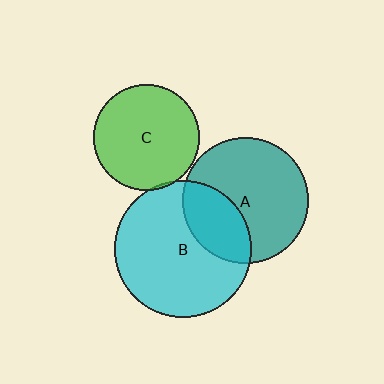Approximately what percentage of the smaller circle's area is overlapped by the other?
Approximately 5%.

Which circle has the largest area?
Circle B (cyan).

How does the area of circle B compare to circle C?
Approximately 1.7 times.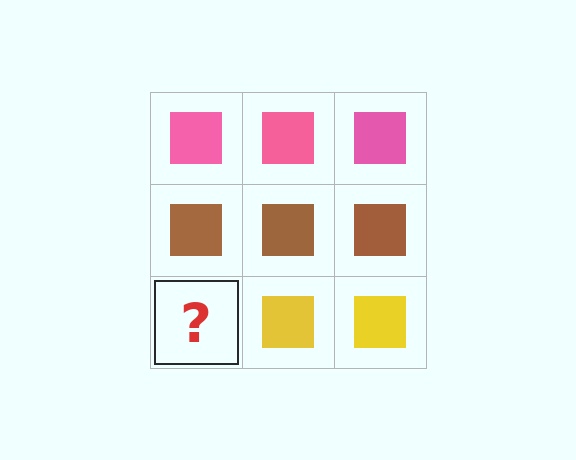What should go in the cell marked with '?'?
The missing cell should contain a yellow square.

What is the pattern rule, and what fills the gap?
The rule is that each row has a consistent color. The gap should be filled with a yellow square.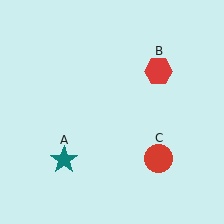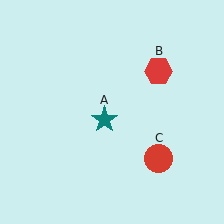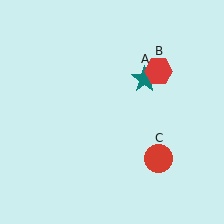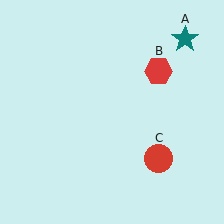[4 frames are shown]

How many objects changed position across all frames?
1 object changed position: teal star (object A).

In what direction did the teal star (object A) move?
The teal star (object A) moved up and to the right.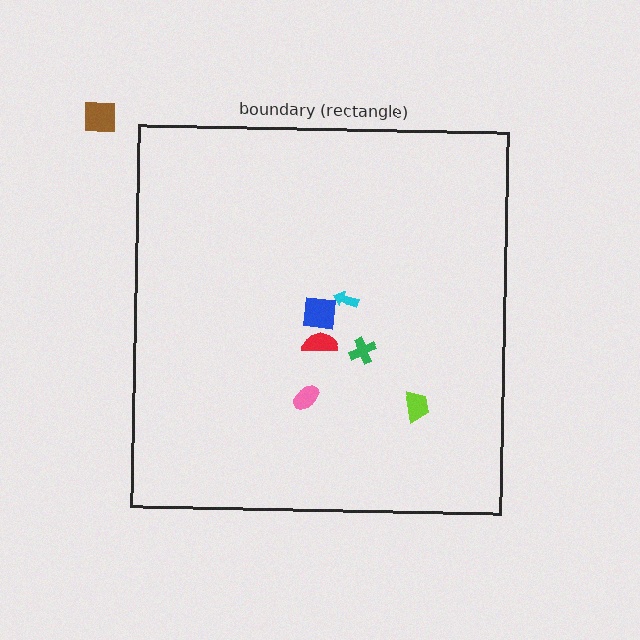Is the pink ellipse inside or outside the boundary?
Inside.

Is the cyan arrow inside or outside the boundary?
Inside.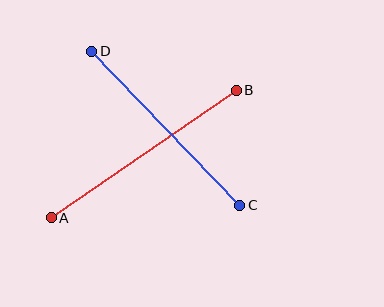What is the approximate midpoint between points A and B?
The midpoint is at approximately (144, 154) pixels.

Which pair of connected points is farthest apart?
Points A and B are farthest apart.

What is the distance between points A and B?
The distance is approximately 225 pixels.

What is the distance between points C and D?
The distance is approximately 213 pixels.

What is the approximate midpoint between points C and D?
The midpoint is at approximately (166, 128) pixels.